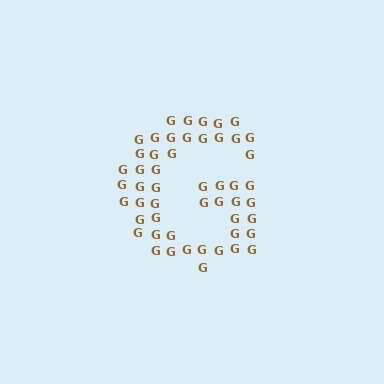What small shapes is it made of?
It is made of small letter G's.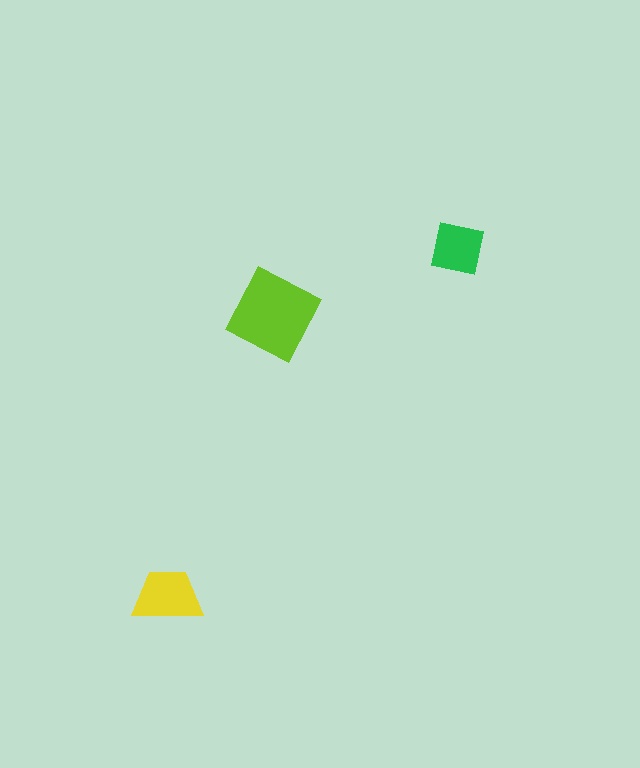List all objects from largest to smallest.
The lime diamond, the yellow trapezoid, the green square.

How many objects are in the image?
There are 3 objects in the image.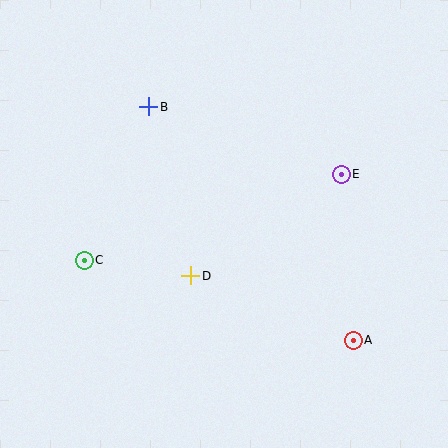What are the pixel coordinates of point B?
Point B is at (149, 107).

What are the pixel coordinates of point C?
Point C is at (84, 260).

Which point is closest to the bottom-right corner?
Point A is closest to the bottom-right corner.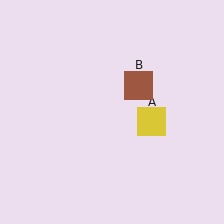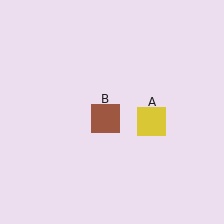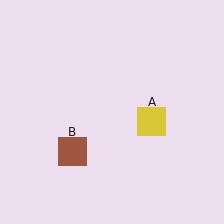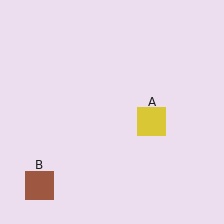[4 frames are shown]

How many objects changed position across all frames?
1 object changed position: brown square (object B).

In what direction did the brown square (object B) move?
The brown square (object B) moved down and to the left.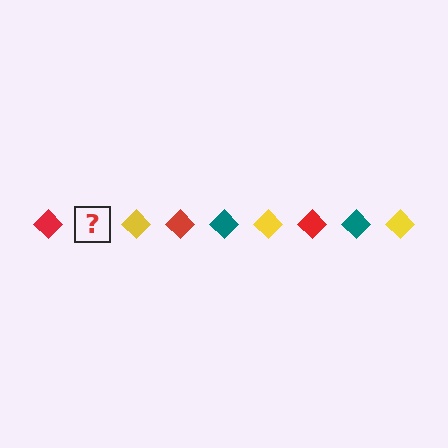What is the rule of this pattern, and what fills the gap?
The rule is that the pattern cycles through red, teal, yellow diamonds. The gap should be filled with a teal diamond.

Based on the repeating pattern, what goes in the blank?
The blank should be a teal diamond.